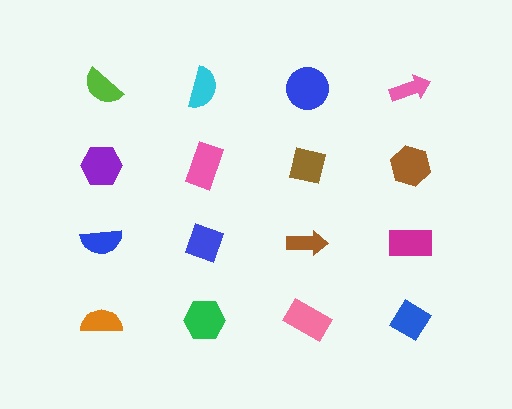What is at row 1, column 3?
A blue circle.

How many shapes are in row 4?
4 shapes.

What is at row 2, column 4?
A brown hexagon.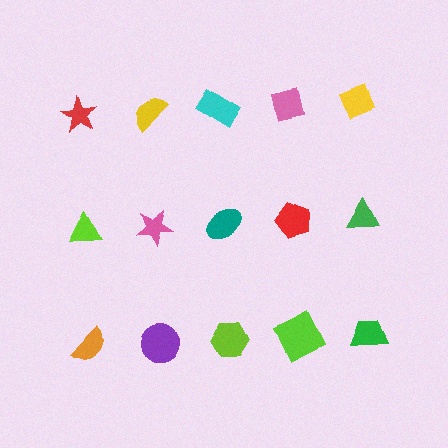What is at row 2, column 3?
A teal ellipse.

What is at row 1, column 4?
A pink square.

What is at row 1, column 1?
A red star.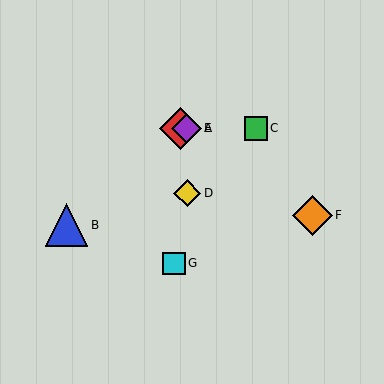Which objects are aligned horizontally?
Objects A, C, E are aligned horizontally.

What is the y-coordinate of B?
Object B is at y≈225.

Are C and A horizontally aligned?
Yes, both are at y≈128.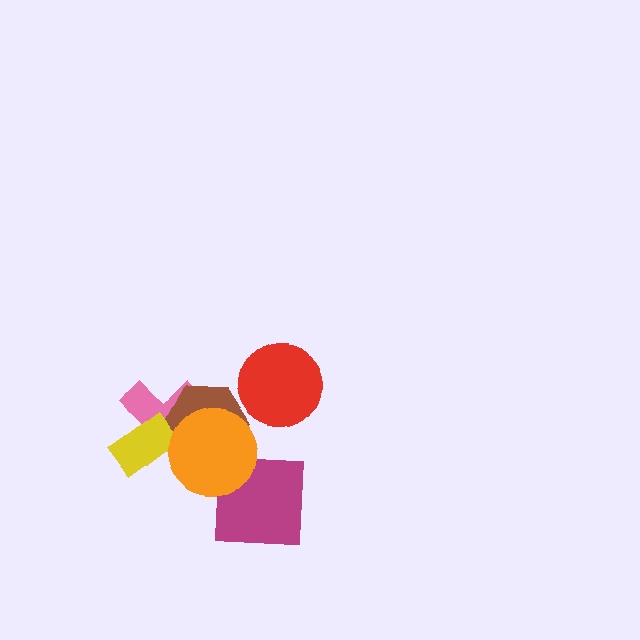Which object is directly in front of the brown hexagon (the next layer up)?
The yellow rectangle is directly in front of the brown hexagon.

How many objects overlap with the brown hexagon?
3 objects overlap with the brown hexagon.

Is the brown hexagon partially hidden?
Yes, it is partially covered by another shape.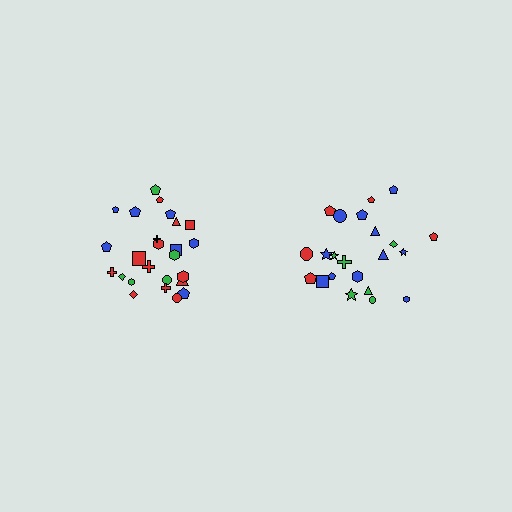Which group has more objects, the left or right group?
The left group.